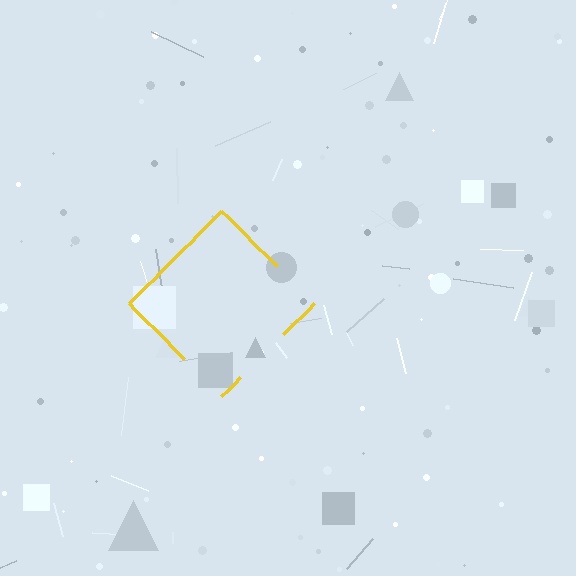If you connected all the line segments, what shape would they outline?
They would outline a diamond.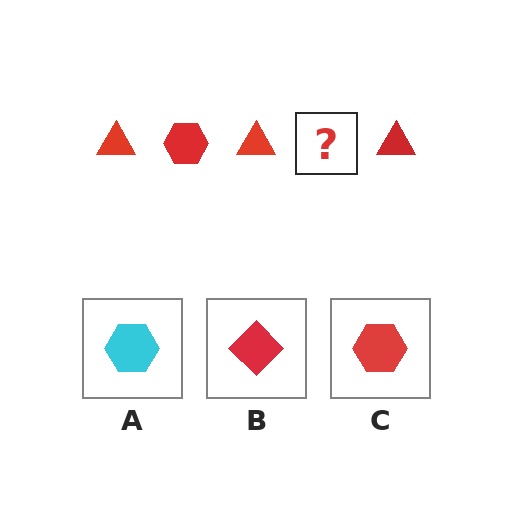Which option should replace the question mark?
Option C.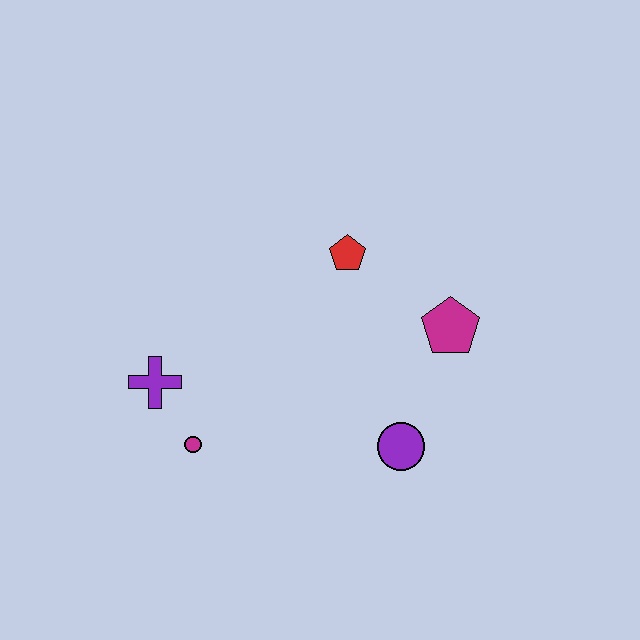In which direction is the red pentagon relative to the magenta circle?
The red pentagon is above the magenta circle.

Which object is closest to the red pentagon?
The magenta pentagon is closest to the red pentagon.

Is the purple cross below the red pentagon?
Yes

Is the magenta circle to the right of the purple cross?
Yes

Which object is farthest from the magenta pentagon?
The purple cross is farthest from the magenta pentagon.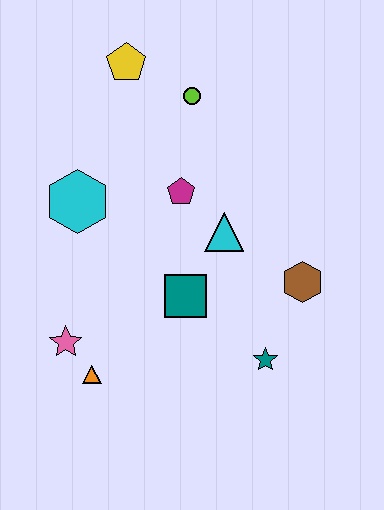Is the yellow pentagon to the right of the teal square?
No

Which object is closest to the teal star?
The brown hexagon is closest to the teal star.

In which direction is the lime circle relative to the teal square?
The lime circle is above the teal square.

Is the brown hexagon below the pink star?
No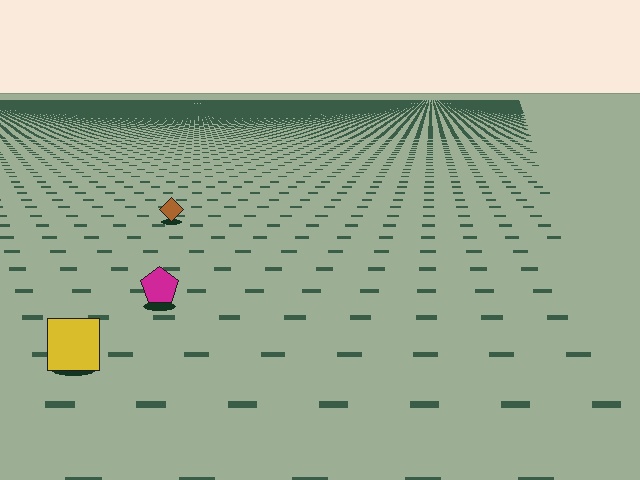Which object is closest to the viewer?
The yellow square is closest. The texture marks near it are larger and more spread out.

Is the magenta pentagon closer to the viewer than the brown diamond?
Yes. The magenta pentagon is closer — you can tell from the texture gradient: the ground texture is coarser near it.